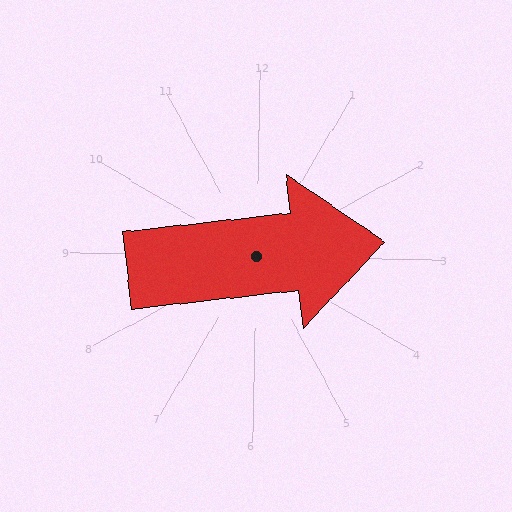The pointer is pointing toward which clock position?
Roughly 3 o'clock.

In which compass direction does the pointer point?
East.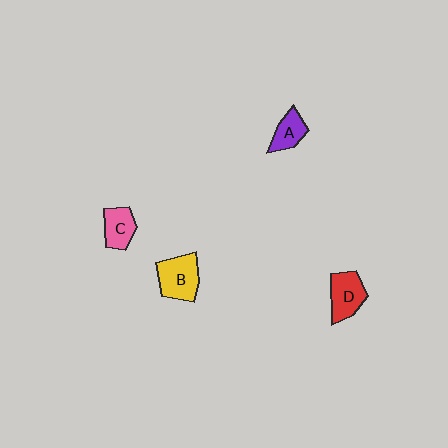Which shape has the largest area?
Shape B (yellow).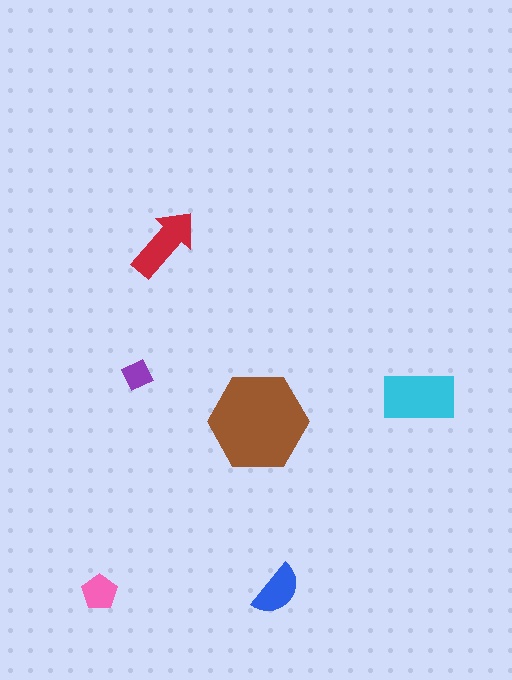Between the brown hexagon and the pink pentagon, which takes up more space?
The brown hexagon.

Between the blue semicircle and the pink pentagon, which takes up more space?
The blue semicircle.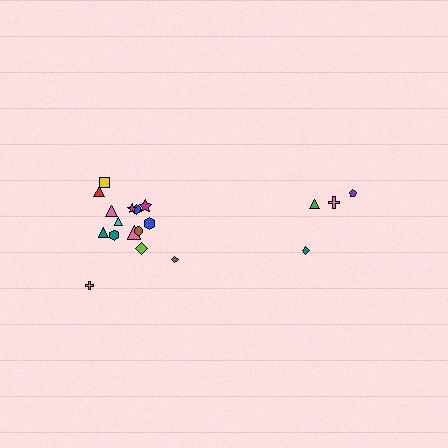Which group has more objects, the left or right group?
The left group.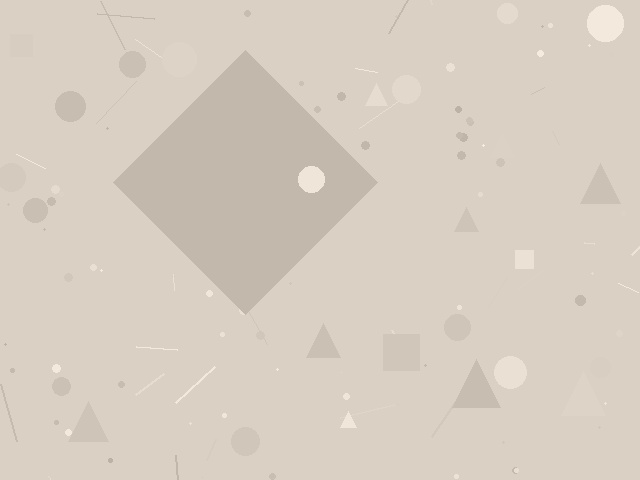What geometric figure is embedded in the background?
A diamond is embedded in the background.